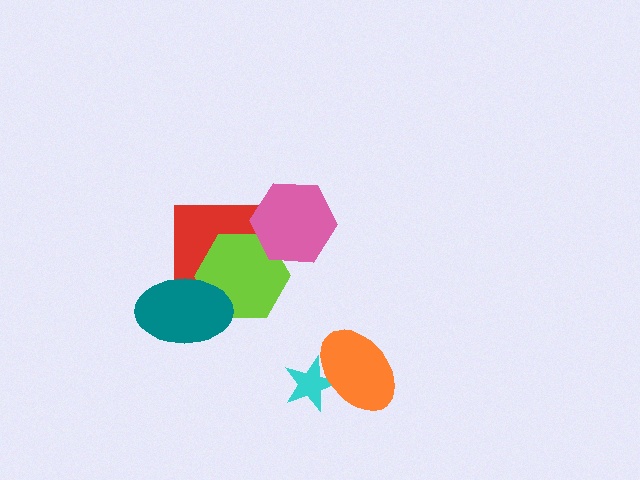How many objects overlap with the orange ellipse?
1 object overlaps with the orange ellipse.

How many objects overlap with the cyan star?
1 object overlaps with the cyan star.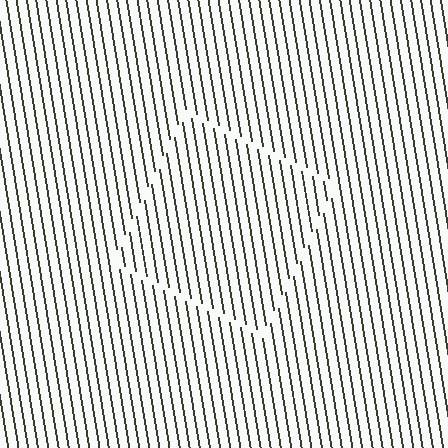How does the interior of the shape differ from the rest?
The interior of the shape contains the same grating, shifted by half a period — the contour is defined by the phase discontinuity where line-ends from the inner and outer gratings abut.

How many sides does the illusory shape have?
4 sides — the line-ends trace a square.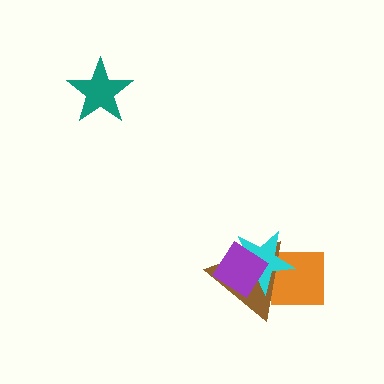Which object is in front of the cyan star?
The purple diamond is in front of the cyan star.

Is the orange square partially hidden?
Yes, it is partially covered by another shape.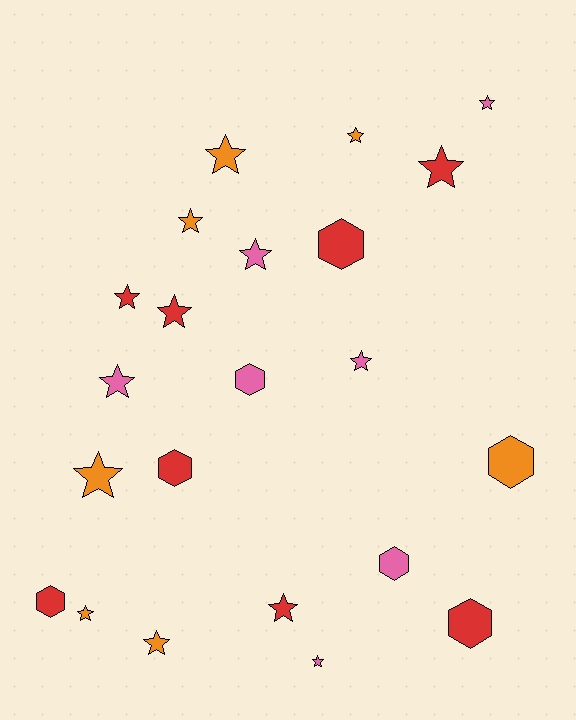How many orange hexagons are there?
There is 1 orange hexagon.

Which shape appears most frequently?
Star, with 15 objects.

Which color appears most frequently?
Red, with 8 objects.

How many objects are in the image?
There are 22 objects.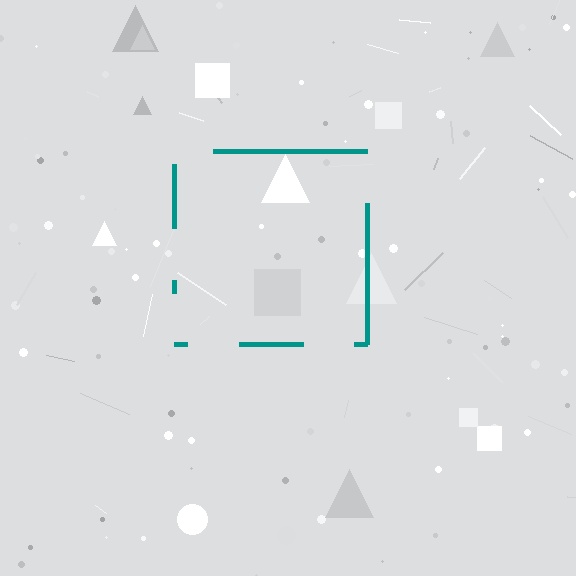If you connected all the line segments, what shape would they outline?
They would outline a square.